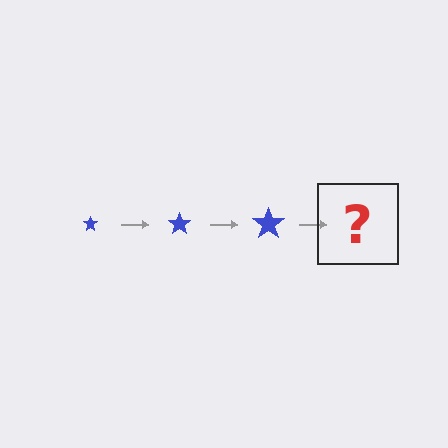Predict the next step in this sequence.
The next step is a blue star, larger than the previous one.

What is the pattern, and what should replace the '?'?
The pattern is that the star gets progressively larger each step. The '?' should be a blue star, larger than the previous one.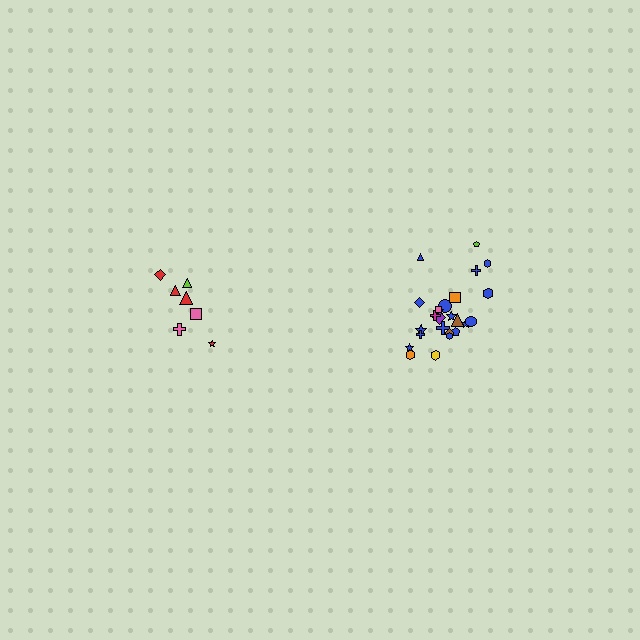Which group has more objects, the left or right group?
The right group.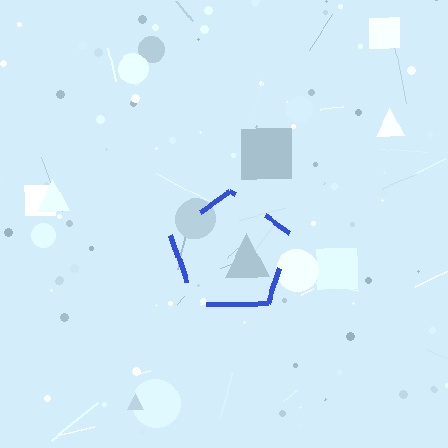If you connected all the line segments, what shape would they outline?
They would outline a pentagon.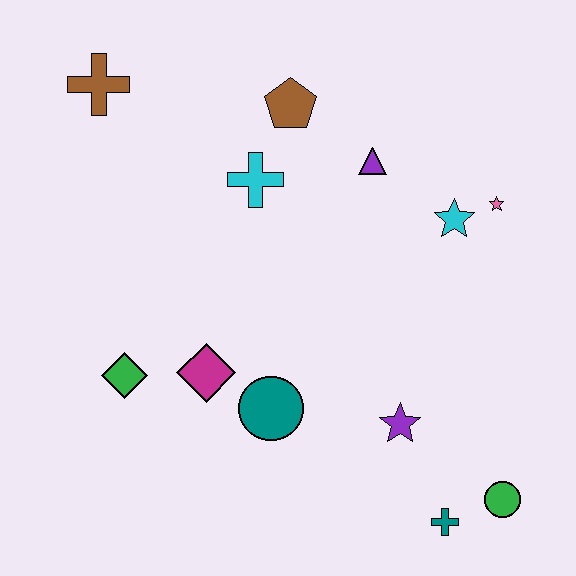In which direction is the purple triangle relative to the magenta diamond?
The purple triangle is above the magenta diamond.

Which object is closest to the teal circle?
The magenta diamond is closest to the teal circle.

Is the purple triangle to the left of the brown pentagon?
No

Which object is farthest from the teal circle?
The brown cross is farthest from the teal circle.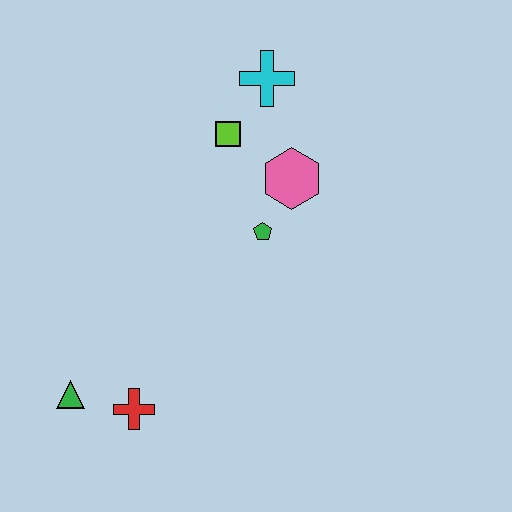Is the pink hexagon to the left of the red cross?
No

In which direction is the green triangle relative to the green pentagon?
The green triangle is to the left of the green pentagon.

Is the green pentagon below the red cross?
No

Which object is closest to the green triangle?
The red cross is closest to the green triangle.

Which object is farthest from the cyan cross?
The green triangle is farthest from the cyan cross.